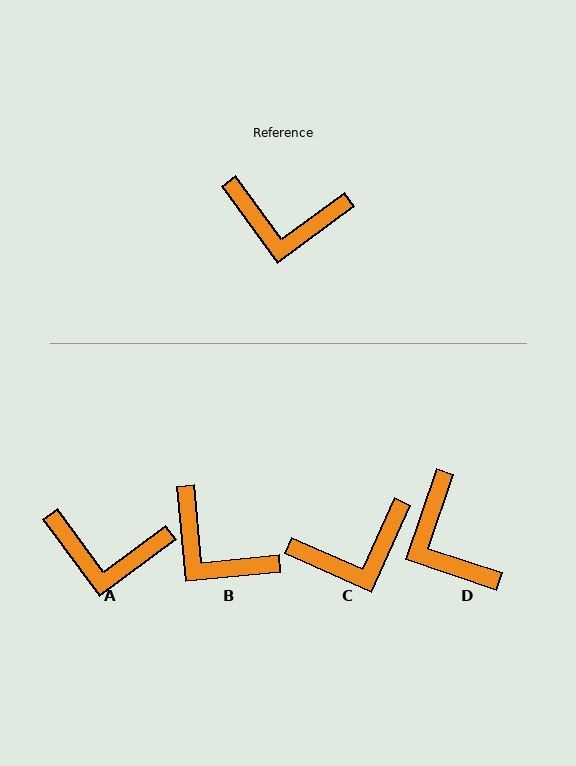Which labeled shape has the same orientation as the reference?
A.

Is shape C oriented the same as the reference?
No, it is off by about 30 degrees.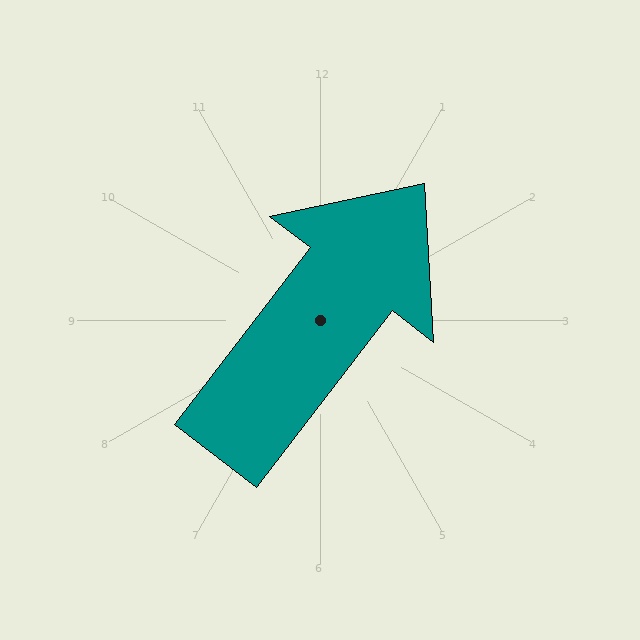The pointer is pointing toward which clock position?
Roughly 1 o'clock.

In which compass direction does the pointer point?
Northeast.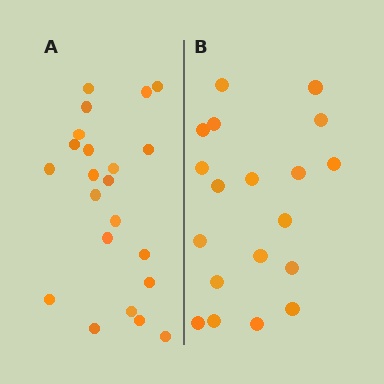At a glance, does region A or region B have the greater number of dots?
Region A (the left region) has more dots.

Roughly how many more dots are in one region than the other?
Region A has just a few more — roughly 2 or 3 more dots than region B.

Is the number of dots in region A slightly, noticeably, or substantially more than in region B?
Region A has only slightly more — the two regions are fairly close. The ratio is roughly 1.2 to 1.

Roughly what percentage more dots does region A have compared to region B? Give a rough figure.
About 15% more.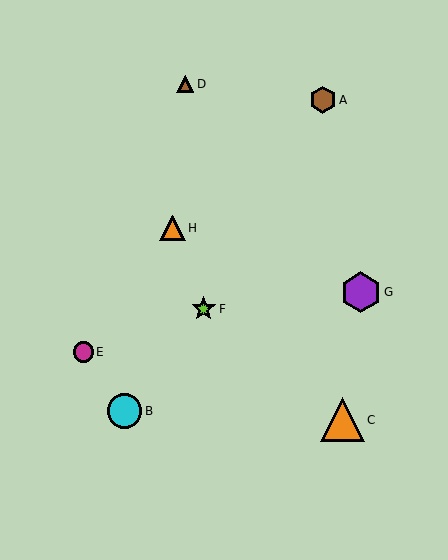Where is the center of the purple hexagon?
The center of the purple hexagon is at (361, 292).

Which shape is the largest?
The orange triangle (labeled C) is the largest.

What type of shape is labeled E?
Shape E is a magenta circle.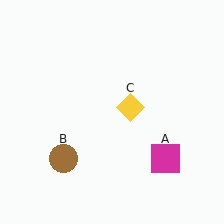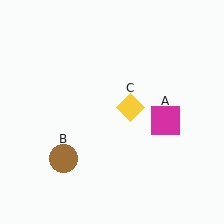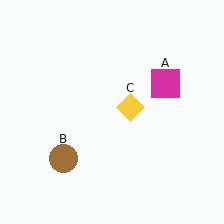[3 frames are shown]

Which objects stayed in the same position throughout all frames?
Brown circle (object B) and yellow diamond (object C) remained stationary.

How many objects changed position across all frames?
1 object changed position: magenta square (object A).